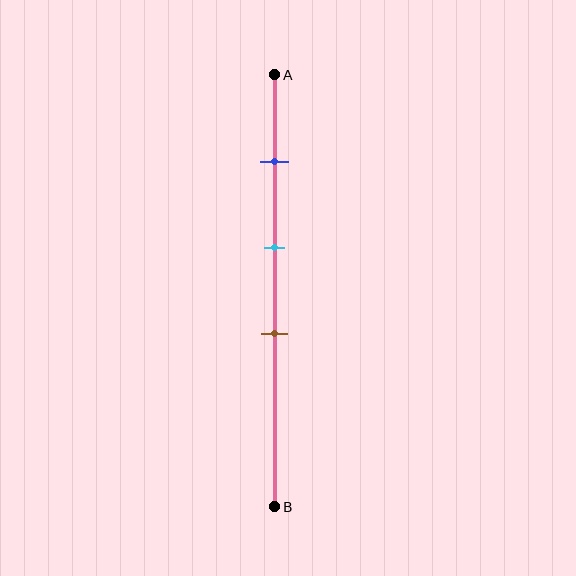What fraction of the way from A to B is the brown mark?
The brown mark is approximately 60% (0.6) of the way from A to B.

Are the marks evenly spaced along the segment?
Yes, the marks are approximately evenly spaced.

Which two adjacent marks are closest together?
The cyan and brown marks are the closest adjacent pair.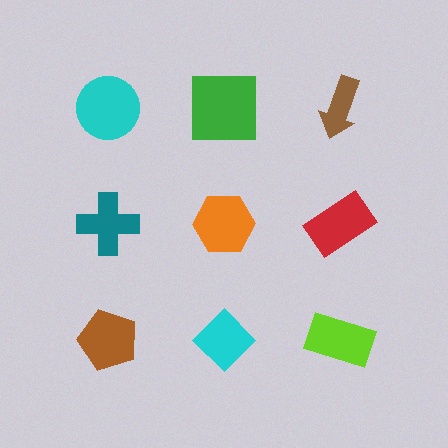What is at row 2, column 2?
An orange hexagon.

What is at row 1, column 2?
A green square.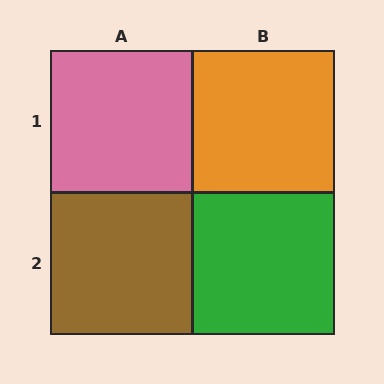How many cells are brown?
1 cell is brown.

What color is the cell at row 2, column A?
Brown.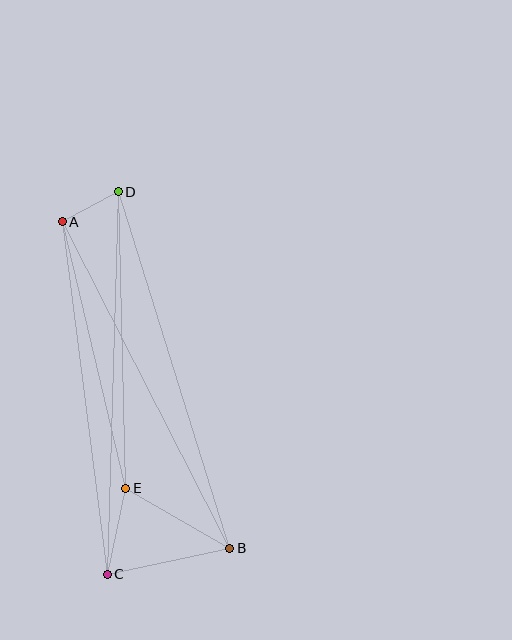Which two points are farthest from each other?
Points C and D are farthest from each other.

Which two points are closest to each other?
Points A and D are closest to each other.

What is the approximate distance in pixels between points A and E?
The distance between A and E is approximately 274 pixels.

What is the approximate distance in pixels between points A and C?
The distance between A and C is approximately 356 pixels.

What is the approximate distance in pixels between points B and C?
The distance between B and C is approximately 125 pixels.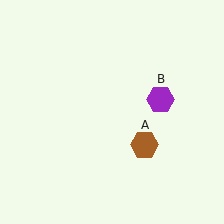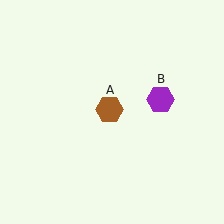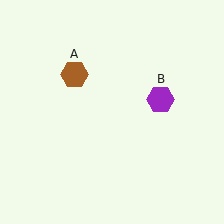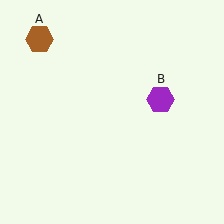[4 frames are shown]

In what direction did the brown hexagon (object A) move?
The brown hexagon (object A) moved up and to the left.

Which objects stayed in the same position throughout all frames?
Purple hexagon (object B) remained stationary.